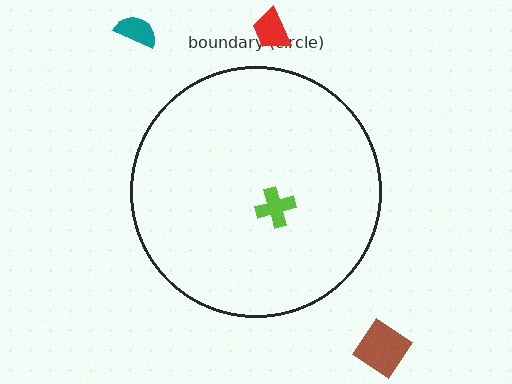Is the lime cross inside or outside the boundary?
Inside.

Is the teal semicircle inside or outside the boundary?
Outside.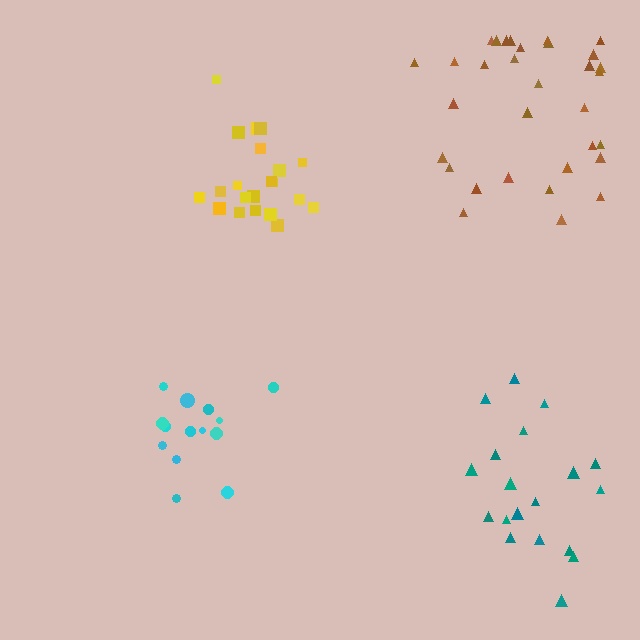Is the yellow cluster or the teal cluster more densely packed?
Yellow.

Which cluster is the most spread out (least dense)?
Brown.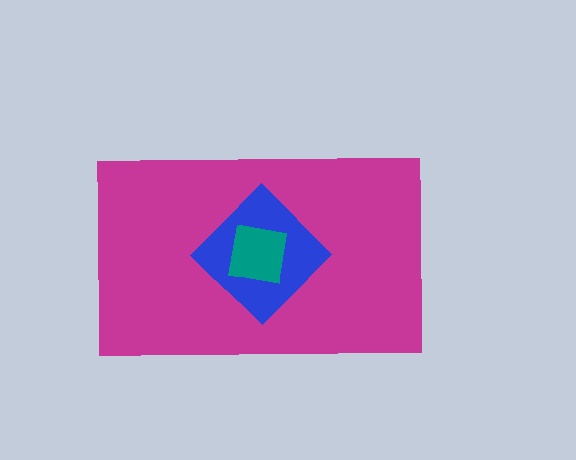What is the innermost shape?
The teal square.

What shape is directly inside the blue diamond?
The teal square.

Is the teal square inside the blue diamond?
Yes.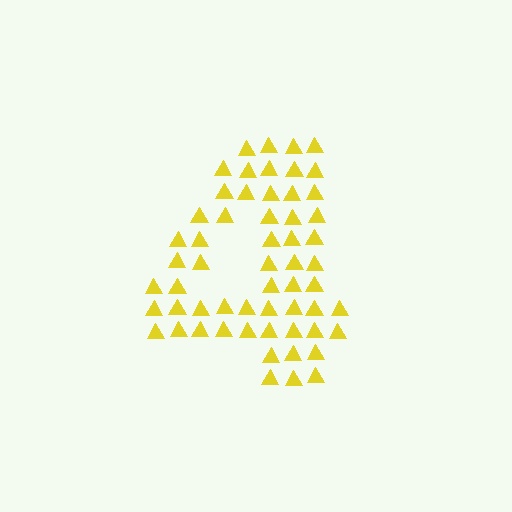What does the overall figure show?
The overall figure shows the digit 4.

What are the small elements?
The small elements are triangles.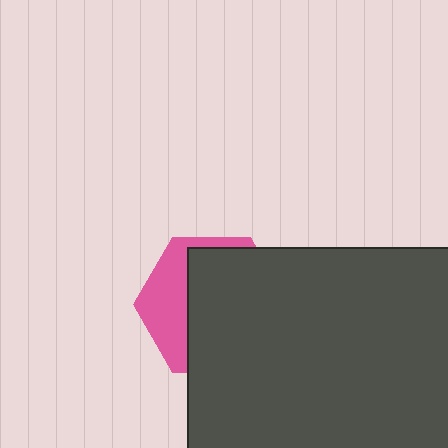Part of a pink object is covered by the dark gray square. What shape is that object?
It is a hexagon.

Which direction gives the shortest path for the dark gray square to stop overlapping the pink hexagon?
Moving right gives the shortest separation.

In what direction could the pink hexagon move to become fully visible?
The pink hexagon could move left. That would shift it out from behind the dark gray square entirely.